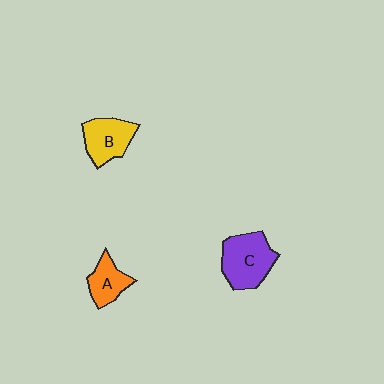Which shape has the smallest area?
Shape A (orange).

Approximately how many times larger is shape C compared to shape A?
Approximately 1.7 times.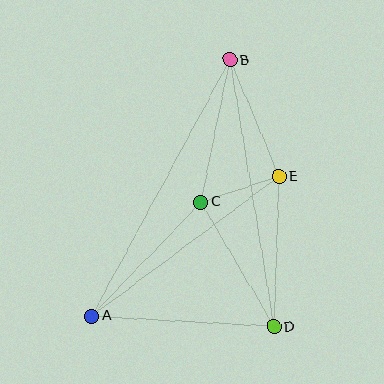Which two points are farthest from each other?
Points A and B are farthest from each other.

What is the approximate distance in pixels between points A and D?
The distance between A and D is approximately 182 pixels.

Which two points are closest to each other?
Points C and E are closest to each other.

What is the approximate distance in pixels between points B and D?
The distance between B and D is approximately 271 pixels.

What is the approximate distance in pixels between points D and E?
The distance between D and E is approximately 151 pixels.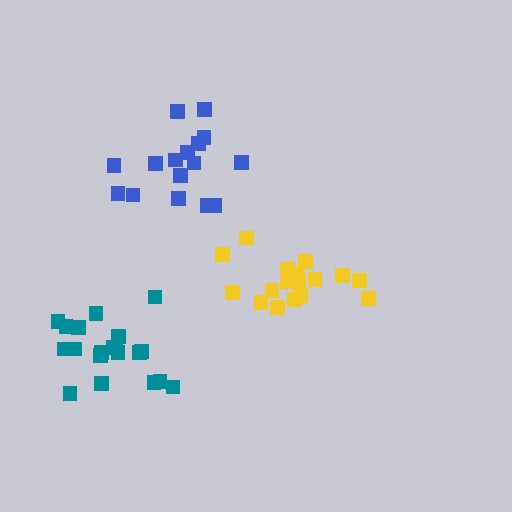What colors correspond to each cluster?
The clusters are colored: teal, yellow, blue.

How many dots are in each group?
Group 1: 20 dots, Group 2: 17 dots, Group 3: 16 dots (53 total).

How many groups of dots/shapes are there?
There are 3 groups.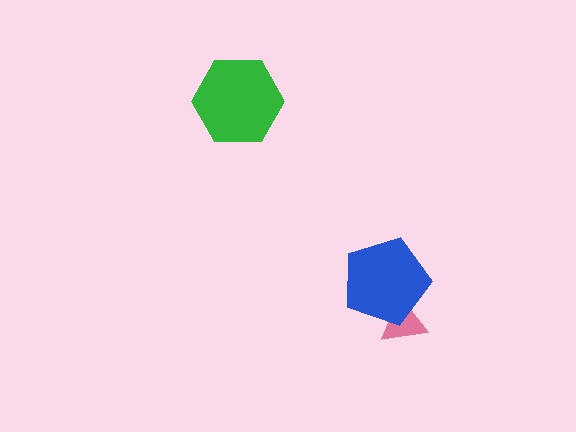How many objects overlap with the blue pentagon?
1 object overlaps with the blue pentagon.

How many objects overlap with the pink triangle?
1 object overlaps with the pink triangle.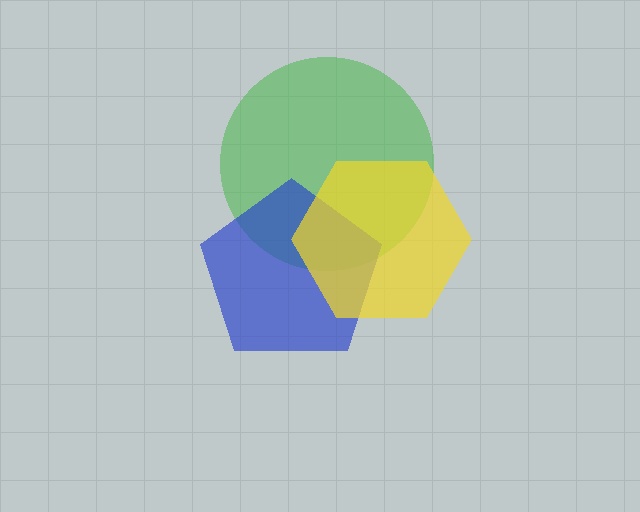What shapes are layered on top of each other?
The layered shapes are: a green circle, a blue pentagon, a yellow hexagon.